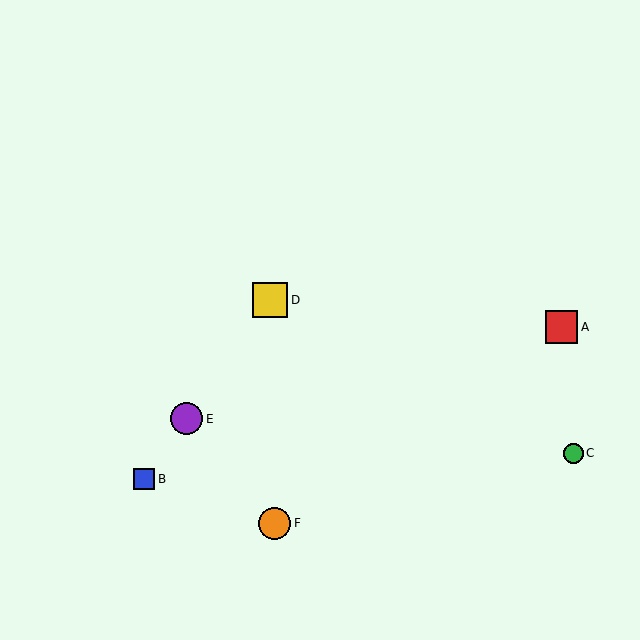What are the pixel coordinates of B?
Object B is at (144, 479).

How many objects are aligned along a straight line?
3 objects (B, D, E) are aligned along a straight line.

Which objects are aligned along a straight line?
Objects B, D, E are aligned along a straight line.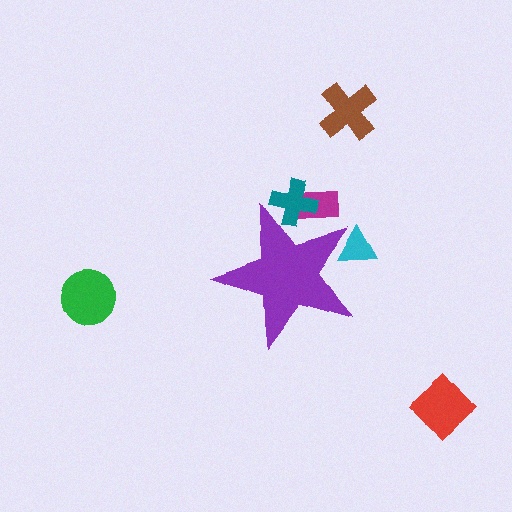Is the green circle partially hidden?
No, the green circle is fully visible.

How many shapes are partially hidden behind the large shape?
3 shapes are partially hidden.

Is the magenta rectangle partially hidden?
Yes, the magenta rectangle is partially hidden behind the purple star.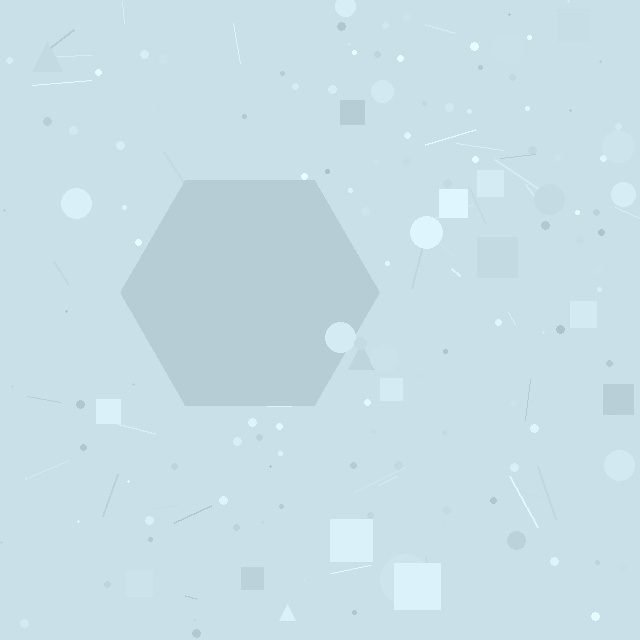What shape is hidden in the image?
A hexagon is hidden in the image.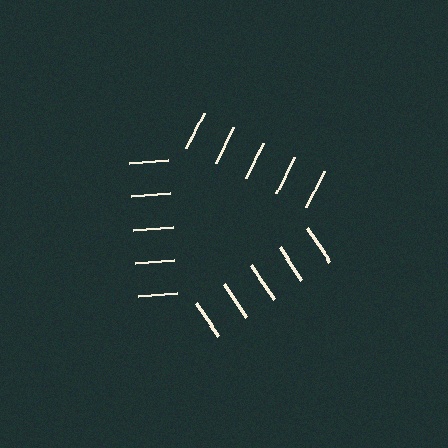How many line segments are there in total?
15 — 5 along each of the 3 edges.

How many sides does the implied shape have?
3 sides — the line-ends trace a triangle.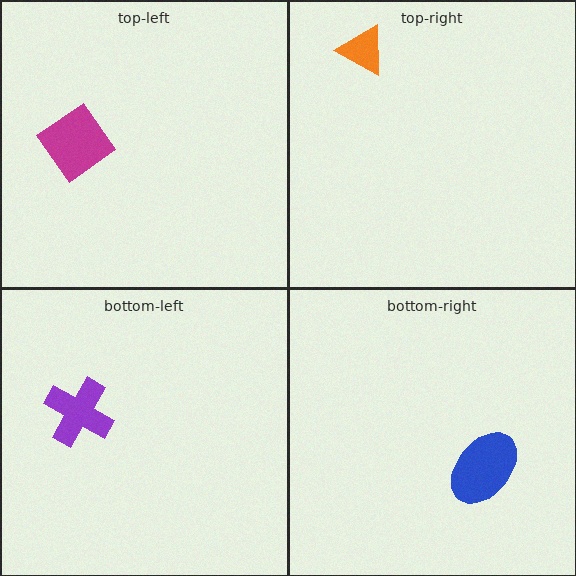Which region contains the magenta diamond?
The top-left region.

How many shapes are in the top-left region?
1.